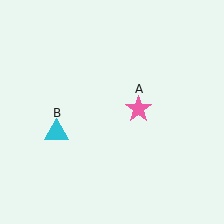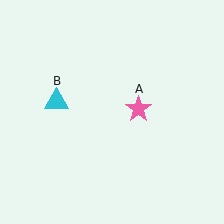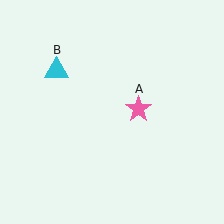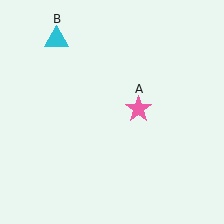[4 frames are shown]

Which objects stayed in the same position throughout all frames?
Pink star (object A) remained stationary.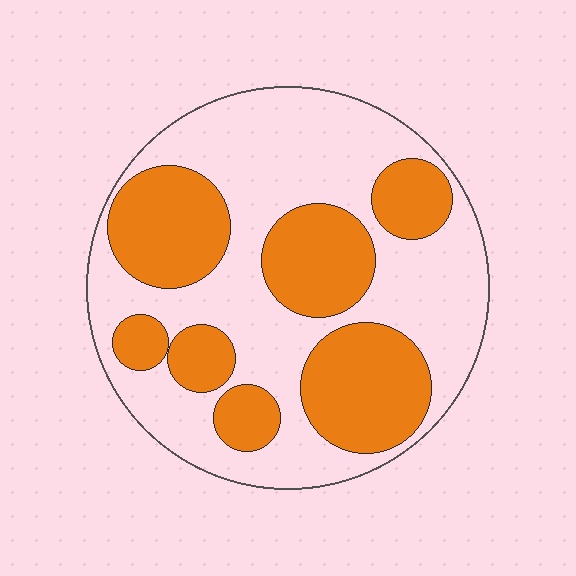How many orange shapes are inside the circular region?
7.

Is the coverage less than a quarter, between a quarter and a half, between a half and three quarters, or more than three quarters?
Between a quarter and a half.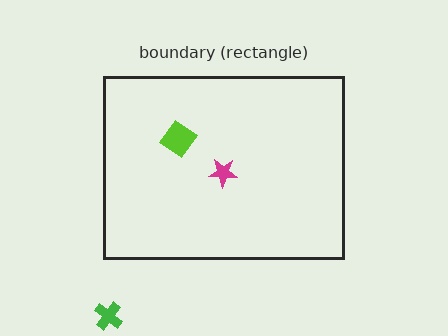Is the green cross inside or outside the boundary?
Outside.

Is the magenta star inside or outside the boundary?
Inside.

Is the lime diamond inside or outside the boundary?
Inside.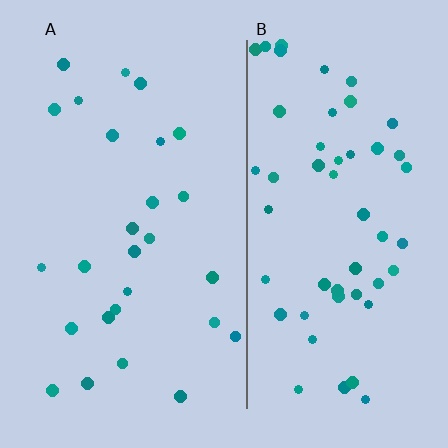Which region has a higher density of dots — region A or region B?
B (the right).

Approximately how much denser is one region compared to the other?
Approximately 2.0× — region B over region A.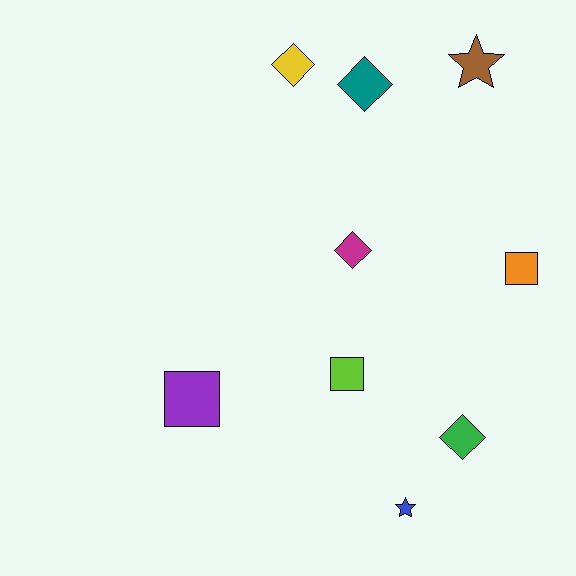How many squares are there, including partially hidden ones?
There are 3 squares.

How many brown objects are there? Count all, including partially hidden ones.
There is 1 brown object.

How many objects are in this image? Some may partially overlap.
There are 9 objects.